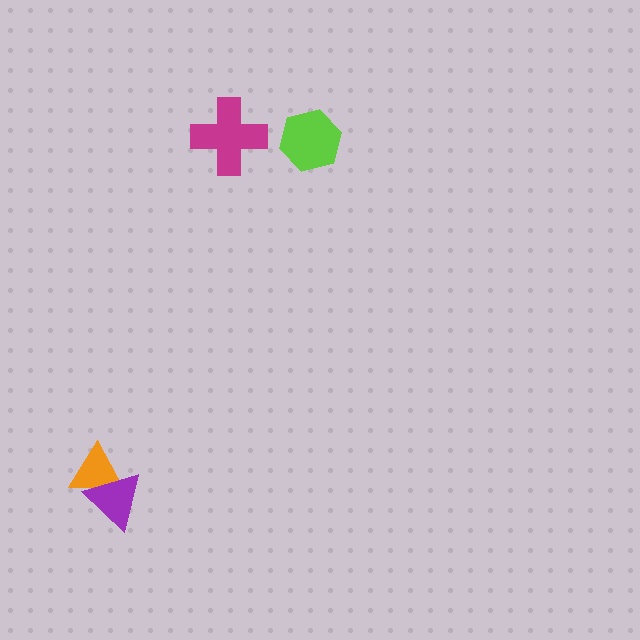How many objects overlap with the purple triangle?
1 object overlaps with the purple triangle.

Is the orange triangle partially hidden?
Yes, it is partially covered by another shape.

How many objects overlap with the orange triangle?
1 object overlaps with the orange triangle.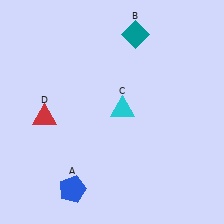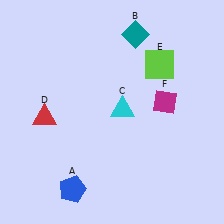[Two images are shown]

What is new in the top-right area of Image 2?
A lime square (E) was added in the top-right area of Image 2.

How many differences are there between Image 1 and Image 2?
There are 2 differences between the two images.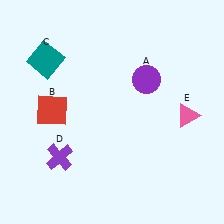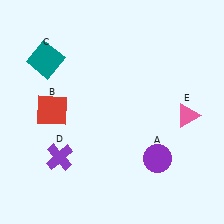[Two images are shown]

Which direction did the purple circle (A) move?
The purple circle (A) moved down.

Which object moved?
The purple circle (A) moved down.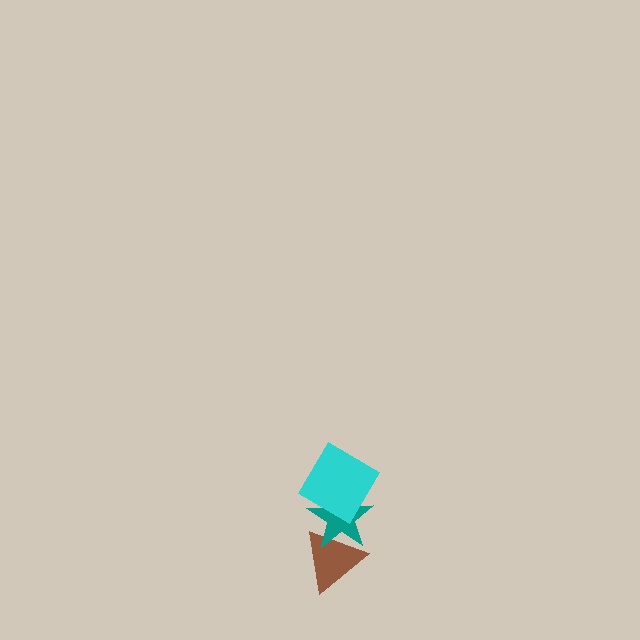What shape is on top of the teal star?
The cyan diamond is on top of the teal star.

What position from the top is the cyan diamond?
The cyan diamond is 1st from the top.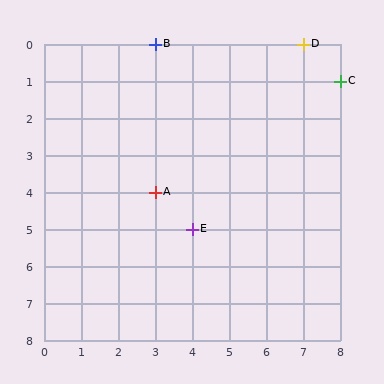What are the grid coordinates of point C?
Point C is at grid coordinates (8, 1).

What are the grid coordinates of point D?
Point D is at grid coordinates (7, 0).